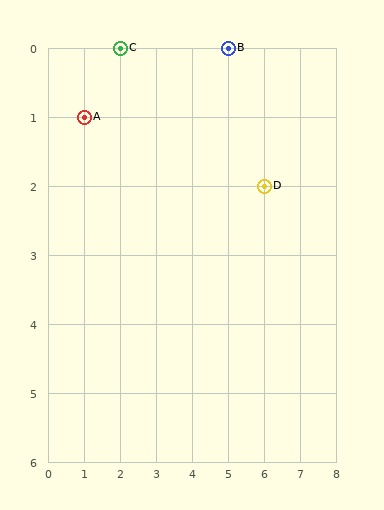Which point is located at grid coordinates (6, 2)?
Point D is at (6, 2).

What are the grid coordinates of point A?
Point A is at grid coordinates (1, 1).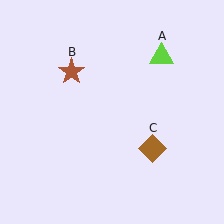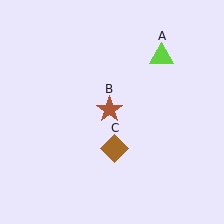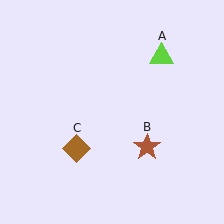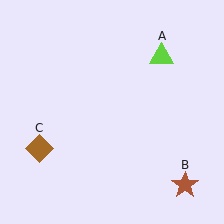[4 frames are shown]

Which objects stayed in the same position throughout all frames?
Lime triangle (object A) remained stationary.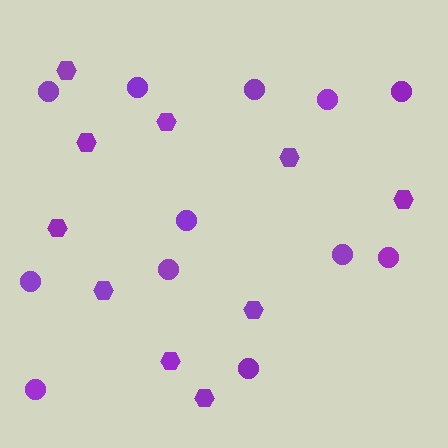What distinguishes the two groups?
There are 2 groups: one group of hexagons (10) and one group of circles (12).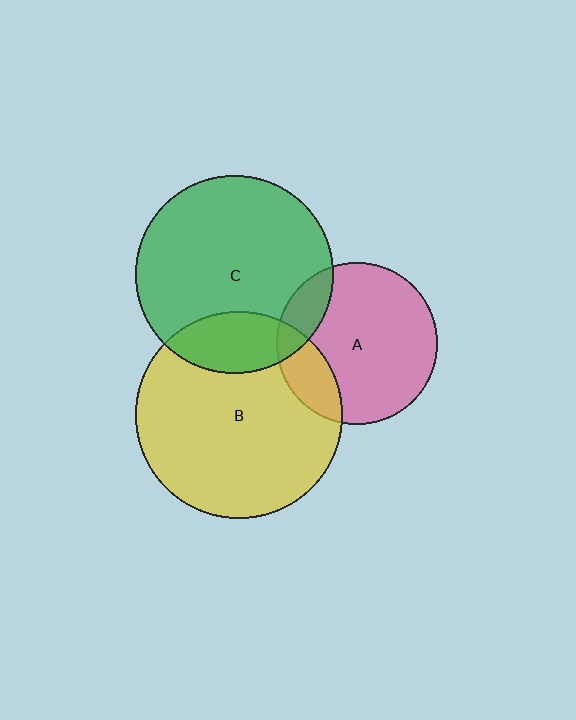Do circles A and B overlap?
Yes.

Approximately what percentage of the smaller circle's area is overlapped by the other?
Approximately 20%.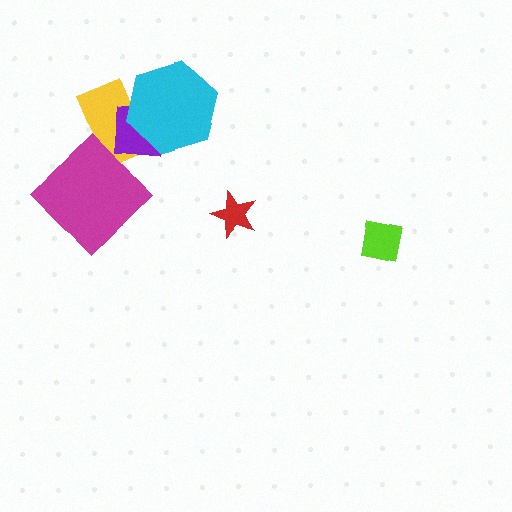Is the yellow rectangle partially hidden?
Yes, it is partially covered by another shape.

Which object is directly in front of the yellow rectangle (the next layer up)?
The purple square is directly in front of the yellow rectangle.